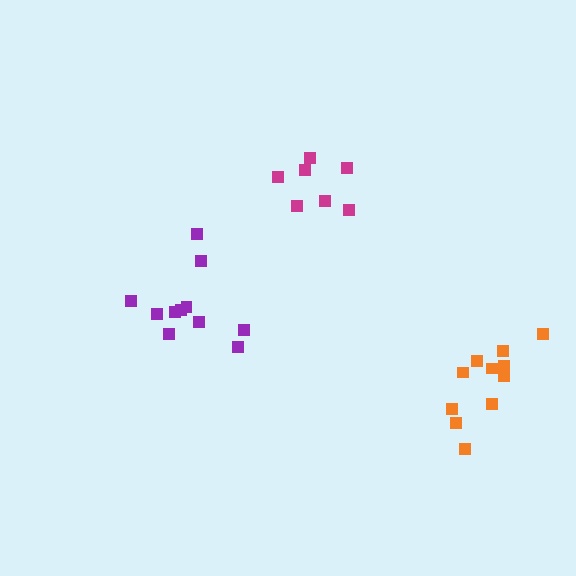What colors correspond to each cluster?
The clusters are colored: purple, magenta, orange.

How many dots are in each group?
Group 1: 11 dots, Group 2: 7 dots, Group 3: 11 dots (29 total).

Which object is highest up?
The magenta cluster is topmost.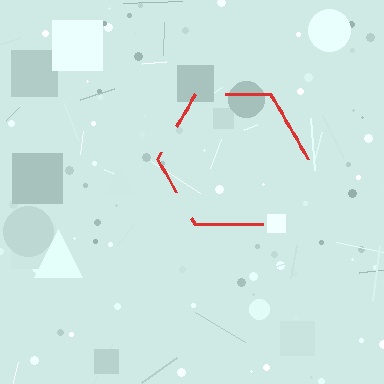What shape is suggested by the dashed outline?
The dashed outline suggests a hexagon.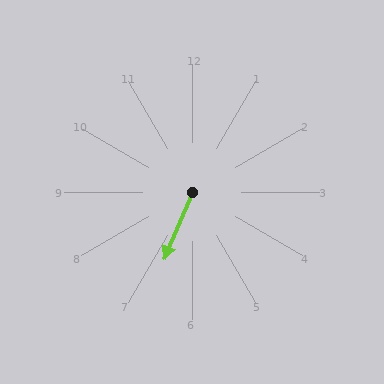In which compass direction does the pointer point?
Southwest.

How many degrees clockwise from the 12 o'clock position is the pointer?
Approximately 203 degrees.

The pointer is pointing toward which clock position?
Roughly 7 o'clock.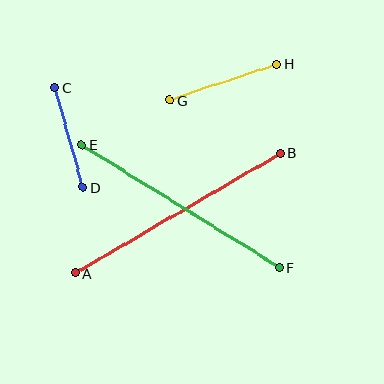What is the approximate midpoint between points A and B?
The midpoint is at approximately (178, 213) pixels.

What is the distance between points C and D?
The distance is approximately 104 pixels.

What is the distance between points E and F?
The distance is approximately 233 pixels.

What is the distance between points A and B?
The distance is approximately 237 pixels.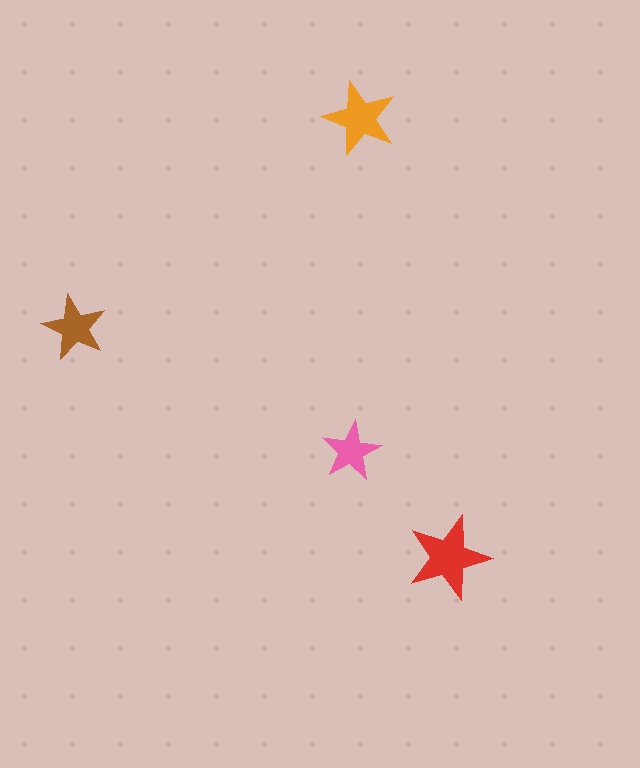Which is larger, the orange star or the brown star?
The orange one.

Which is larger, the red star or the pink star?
The red one.